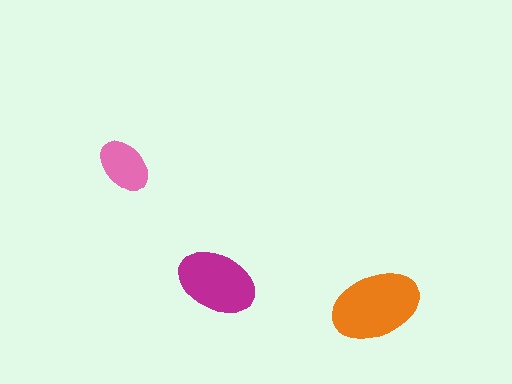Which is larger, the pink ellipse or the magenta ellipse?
The magenta one.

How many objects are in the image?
There are 3 objects in the image.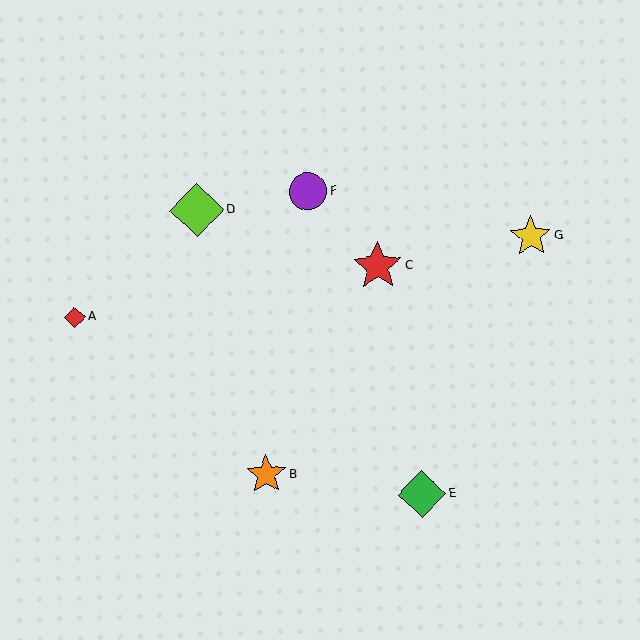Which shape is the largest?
The lime diamond (labeled D) is the largest.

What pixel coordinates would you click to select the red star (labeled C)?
Click at (378, 266) to select the red star C.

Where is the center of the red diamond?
The center of the red diamond is at (75, 317).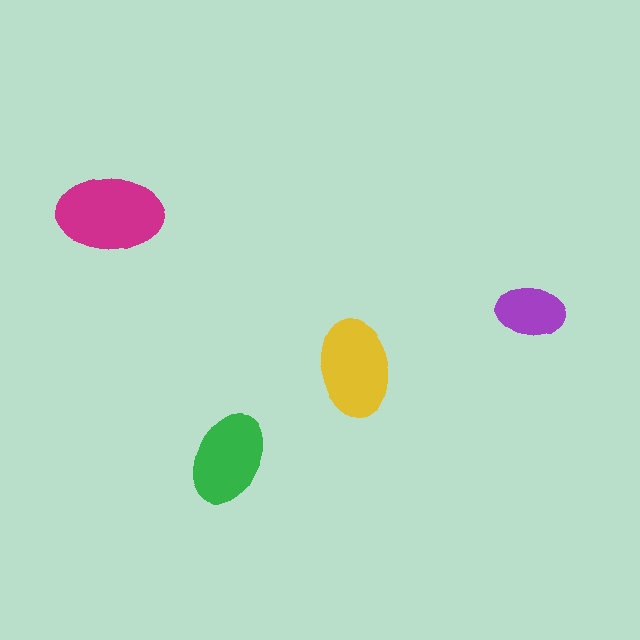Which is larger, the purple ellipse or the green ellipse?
The green one.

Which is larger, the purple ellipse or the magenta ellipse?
The magenta one.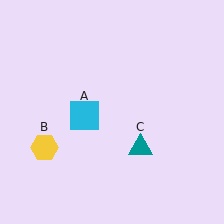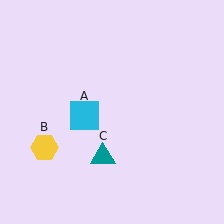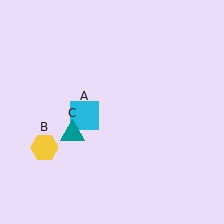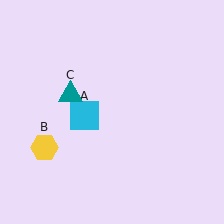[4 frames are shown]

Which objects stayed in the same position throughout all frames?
Cyan square (object A) and yellow hexagon (object B) remained stationary.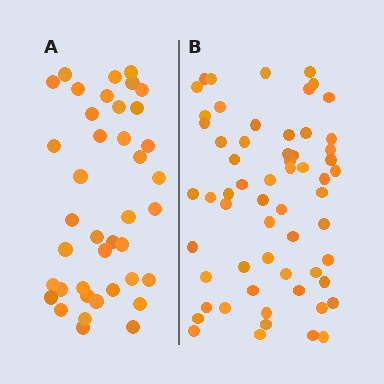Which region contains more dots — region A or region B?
Region B (the right region) has more dots.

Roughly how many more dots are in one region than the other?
Region B has approximately 20 more dots than region A.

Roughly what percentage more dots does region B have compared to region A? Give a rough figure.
About 50% more.